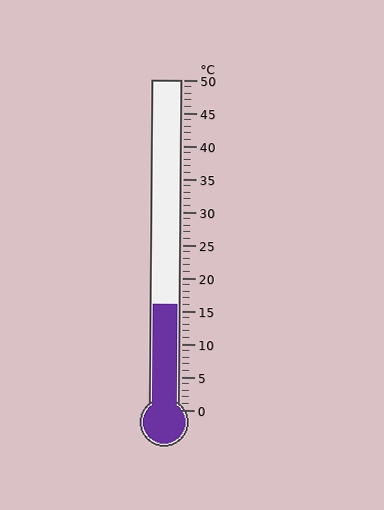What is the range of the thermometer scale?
The thermometer scale ranges from 0°C to 50°C.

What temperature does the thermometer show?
The thermometer shows approximately 16°C.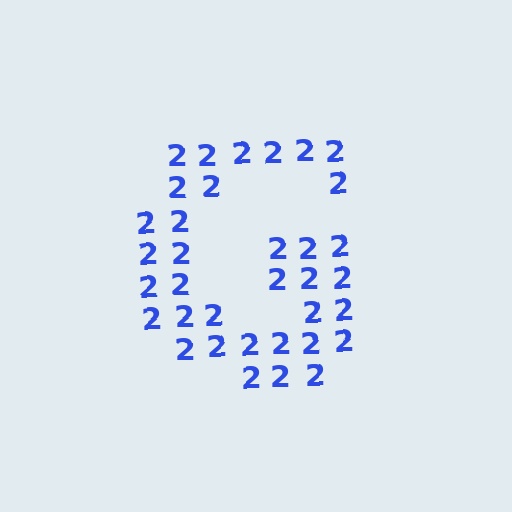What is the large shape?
The large shape is the letter G.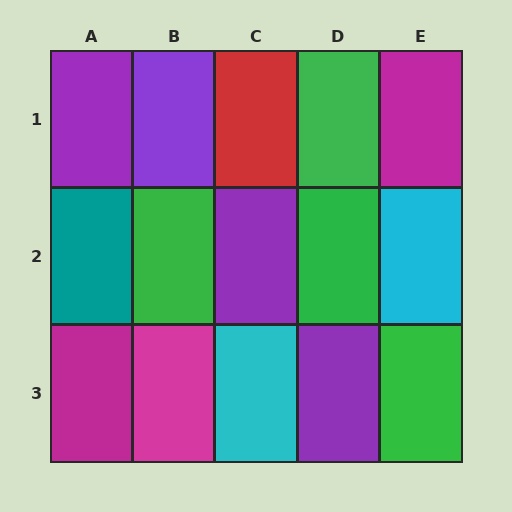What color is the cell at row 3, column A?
Magenta.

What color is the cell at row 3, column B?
Magenta.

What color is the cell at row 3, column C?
Cyan.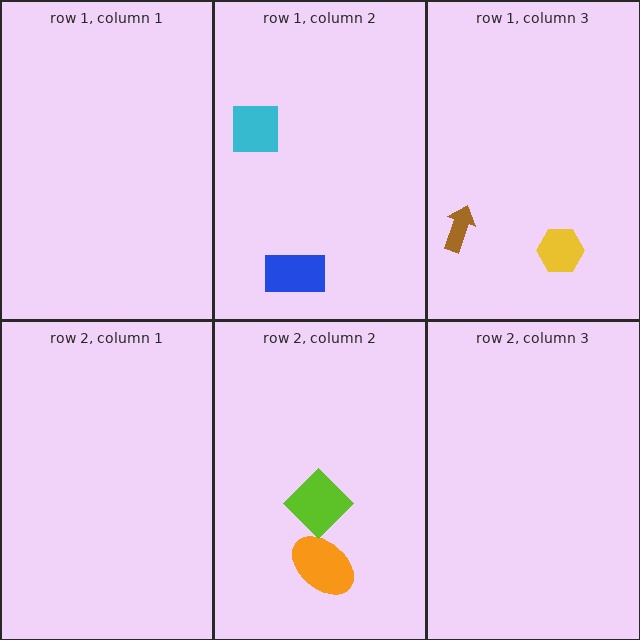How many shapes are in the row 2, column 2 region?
2.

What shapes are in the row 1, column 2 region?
The blue rectangle, the cyan square.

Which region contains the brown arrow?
The row 1, column 3 region.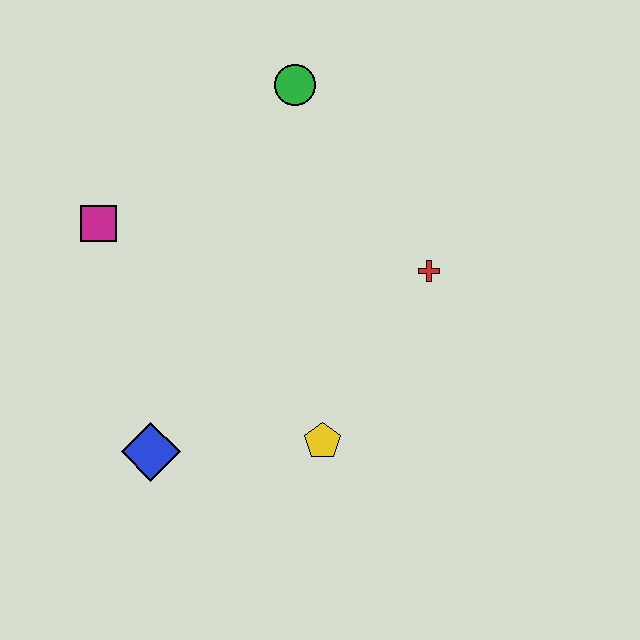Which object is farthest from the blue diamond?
The green circle is farthest from the blue diamond.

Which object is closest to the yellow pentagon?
The blue diamond is closest to the yellow pentagon.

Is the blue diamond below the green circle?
Yes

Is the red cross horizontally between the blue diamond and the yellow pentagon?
No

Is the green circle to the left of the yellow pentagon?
Yes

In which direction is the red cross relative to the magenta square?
The red cross is to the right of the magenta square.